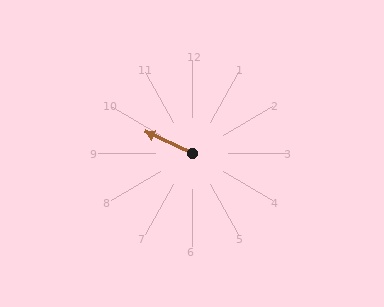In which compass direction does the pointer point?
Northwest.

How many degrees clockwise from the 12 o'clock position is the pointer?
Approximately 295 degrees.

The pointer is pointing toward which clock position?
Roughly 10 o'clock.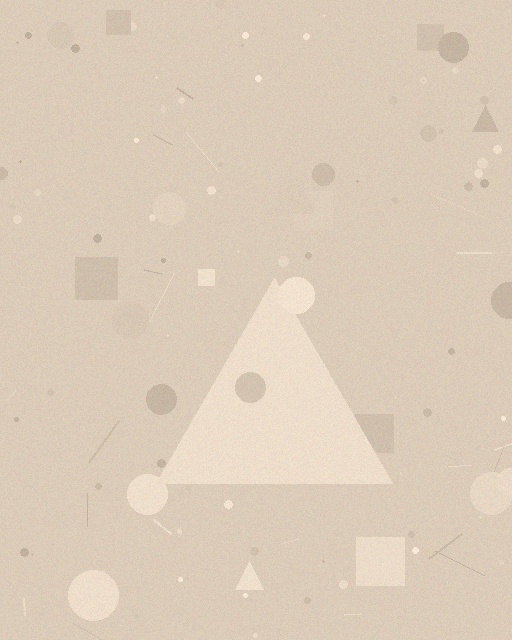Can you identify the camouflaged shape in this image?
The camouflaged shape is a triangle.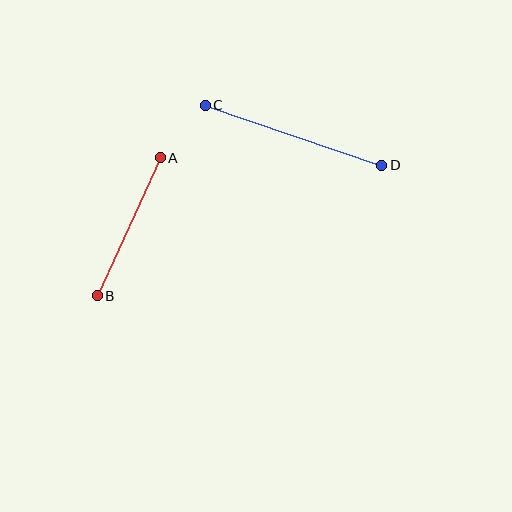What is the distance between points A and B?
The distance is approximately 151 pixels.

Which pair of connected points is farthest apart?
Points C and D are farthest apart.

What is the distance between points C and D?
The distance is approximately 187 pixels.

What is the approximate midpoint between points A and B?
The midpoint is at approximately (129, 227) pixels.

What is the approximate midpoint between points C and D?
The midpoint is at approximately (294, 135) pixels.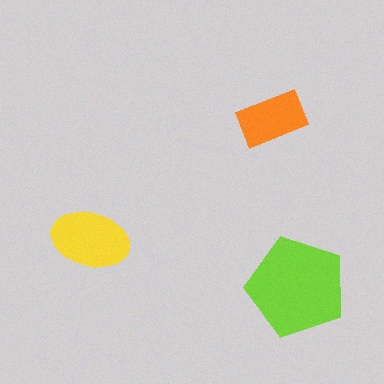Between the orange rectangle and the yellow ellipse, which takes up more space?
The yellow ellipse.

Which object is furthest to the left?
The yellow ellipse is leftmost.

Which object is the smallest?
The orange rectangle.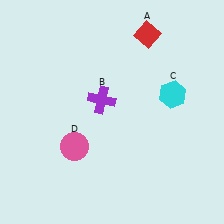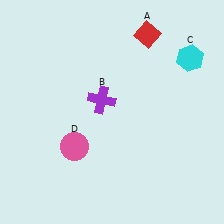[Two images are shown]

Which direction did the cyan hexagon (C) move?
The cyan hexagon (C) moved up.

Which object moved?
The cyan hexagon (C) moved up.